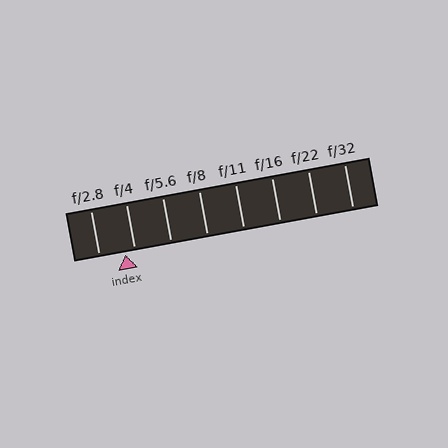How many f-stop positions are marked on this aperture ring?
There are 8 f-stop positions marked.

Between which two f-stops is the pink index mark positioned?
The index mark is between f/2.8 and f/4.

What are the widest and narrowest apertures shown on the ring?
The widest aperture shown is f/2.8 and the narrowest is f/32.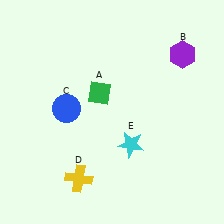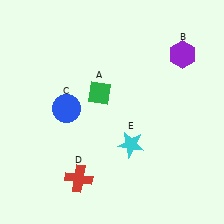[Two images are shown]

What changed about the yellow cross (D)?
In Image 1, D is yellow. In Image 2, it changed to red.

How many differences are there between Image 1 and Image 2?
There is 1 difference between the two images.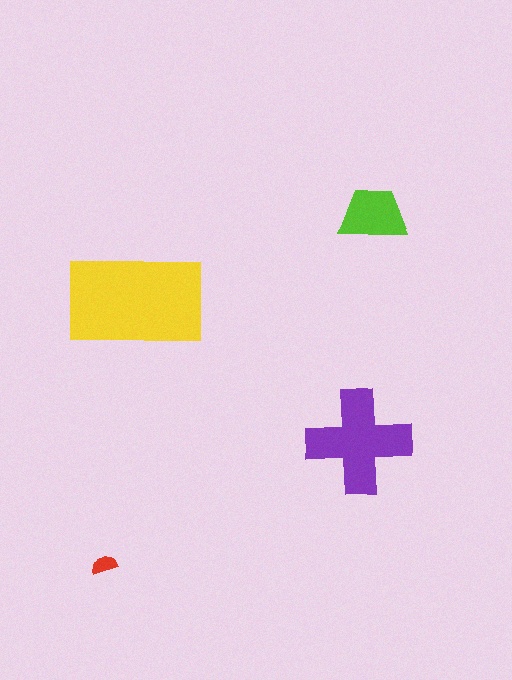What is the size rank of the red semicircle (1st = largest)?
4th.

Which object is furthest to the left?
The red semicircle is leftmost.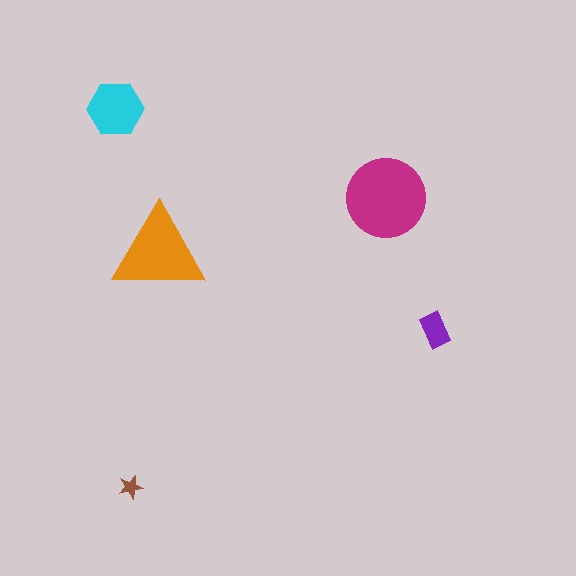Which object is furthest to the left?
The cyan hexagon is leftmost.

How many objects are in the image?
There are 5 objects in the image.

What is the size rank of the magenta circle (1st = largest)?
1st.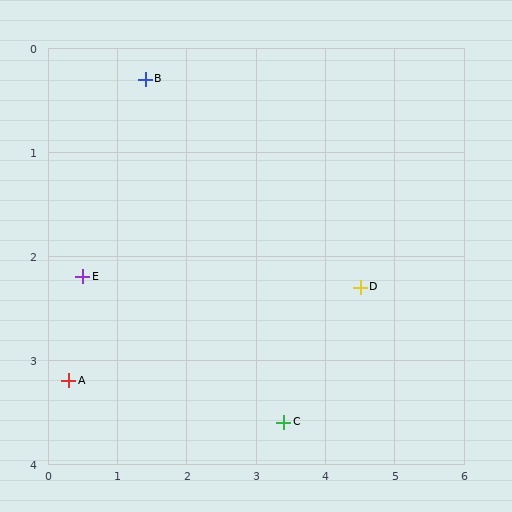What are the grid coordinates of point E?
Point E is at approximately (0.5, 2.2).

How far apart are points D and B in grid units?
Points D and B are about 3.7 grid units apart.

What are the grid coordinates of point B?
Point B is at approximately (1.4, 0.3).